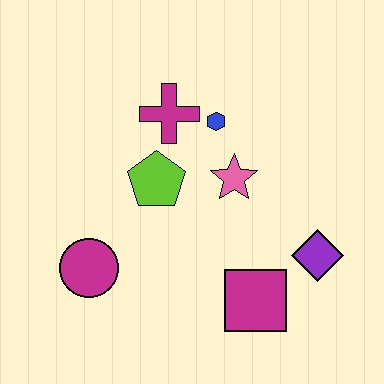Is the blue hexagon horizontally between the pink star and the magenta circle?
Yes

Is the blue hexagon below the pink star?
No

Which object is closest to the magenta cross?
The blue hexagon is closest to the magenta cross.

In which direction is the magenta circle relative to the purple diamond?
The magenta circle is to the left of the purple diamond.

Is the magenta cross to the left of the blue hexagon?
Yes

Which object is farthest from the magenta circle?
The purple diamond is farthest from the magenta circle.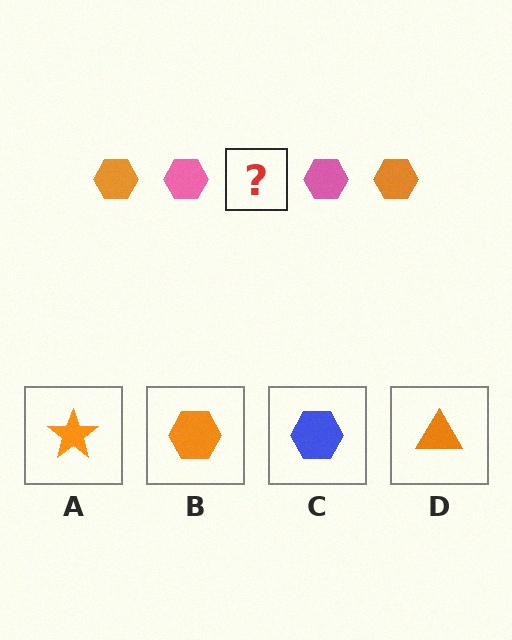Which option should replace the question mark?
Option B.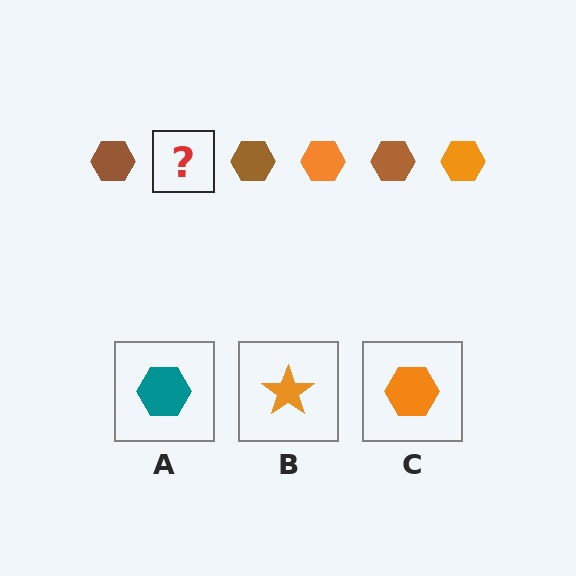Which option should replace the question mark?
Option C.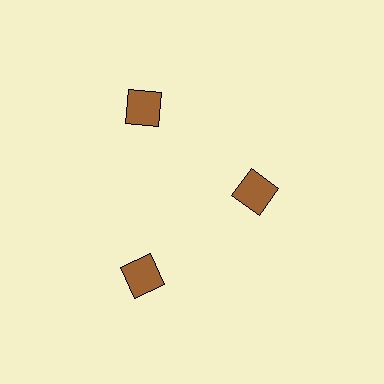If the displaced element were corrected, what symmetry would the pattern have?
It would have 3-fold rotational symmetry — the pattern would map onto itself every 120 degrees.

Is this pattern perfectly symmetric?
No. The 3 brown diamonds are arranged in a ring, but one element near the 3 o'clock position is pulled inward toward the center, breaking the 3-fold rotational symmetry.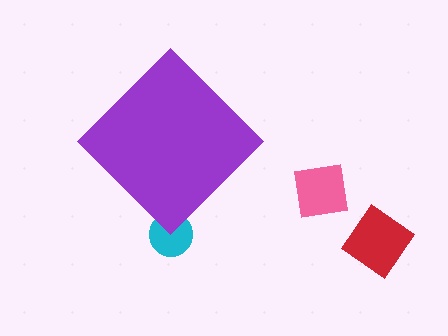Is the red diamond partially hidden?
No, the red diamond is fully visible.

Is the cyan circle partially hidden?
Yes, the cyan circle is partially hidden behind the purple diamond.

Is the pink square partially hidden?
No, the pink square is fully visible.